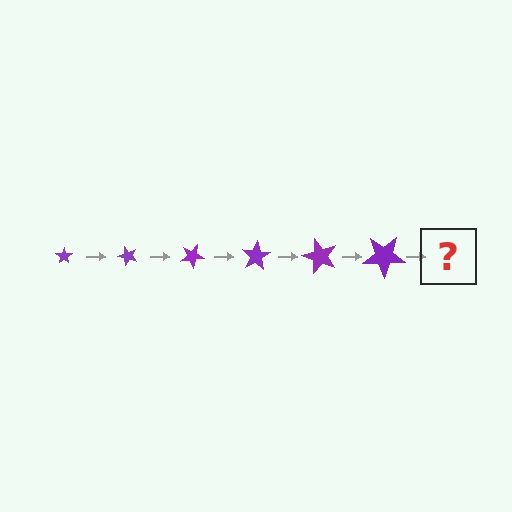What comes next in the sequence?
The next element should be a star, larger than the previous one and rotated 300 degrees from the start.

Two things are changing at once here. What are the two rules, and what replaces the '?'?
The two rules are that the star grows larger each step and it rotates 50 degrees each step. The '?' should be a star, larger than the previous one and rotated 300 degrees from the start.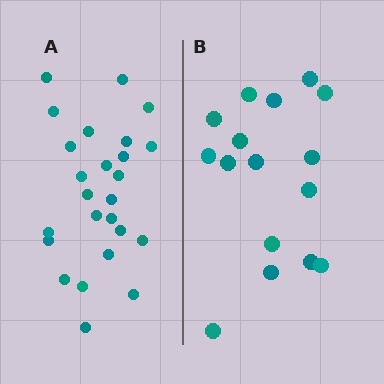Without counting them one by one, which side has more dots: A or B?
Region A (the left region) has more dots.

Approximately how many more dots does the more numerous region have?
Region A has roughly 8 or so more dots than region B.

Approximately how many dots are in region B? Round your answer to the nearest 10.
About 20 dots. (The exact count is 16, which rounds to 20.)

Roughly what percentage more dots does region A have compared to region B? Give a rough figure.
About 55% more.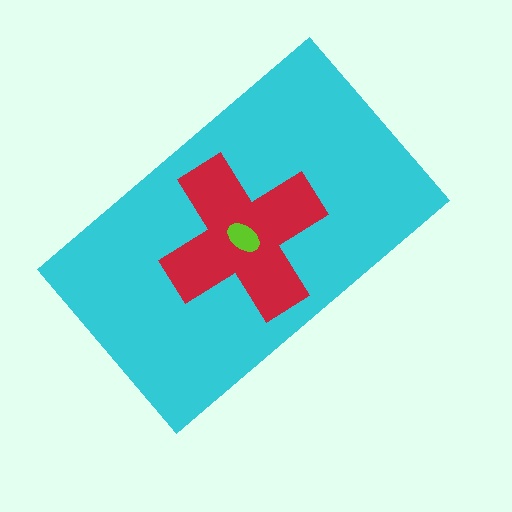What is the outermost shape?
The cyan rectangle.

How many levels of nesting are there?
3.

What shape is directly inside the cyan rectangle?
The red cross.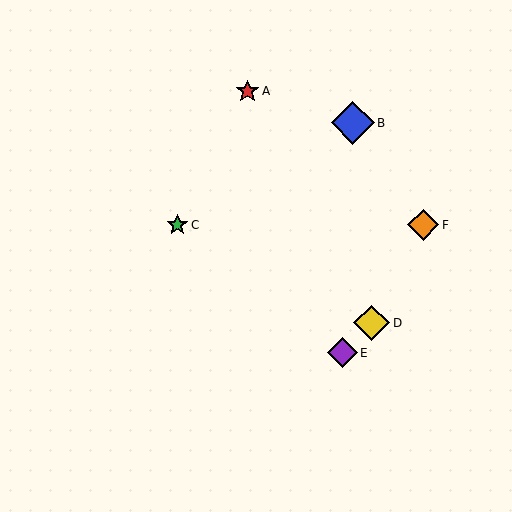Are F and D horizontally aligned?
No, F is at y≈225 and D is at y≈323.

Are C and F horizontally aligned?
Yes, both are at y≈225.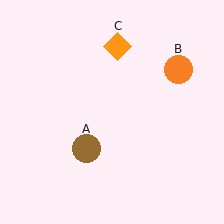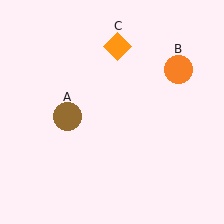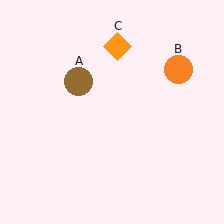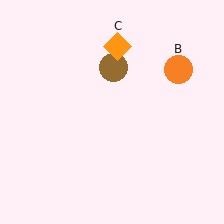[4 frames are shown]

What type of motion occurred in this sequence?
The brown circle (object A) rotated clockwise around the center of the scene.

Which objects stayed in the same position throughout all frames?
Orange circle (object B) and orange diamond (object C) remained stationary.